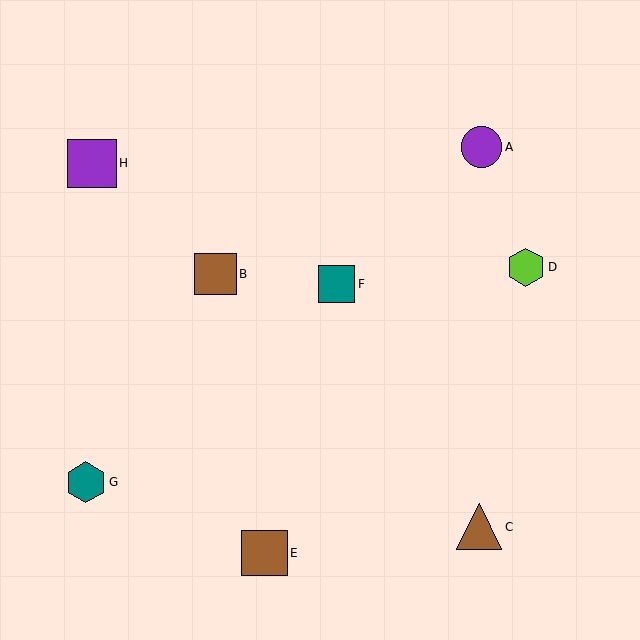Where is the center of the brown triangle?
The center of the brown triangle is at (479, 527).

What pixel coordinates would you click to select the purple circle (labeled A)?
Click at (482, 147) to select the purple circle A.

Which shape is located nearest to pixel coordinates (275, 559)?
The brown square (labeled E) at (265, 553) is nearest to that location.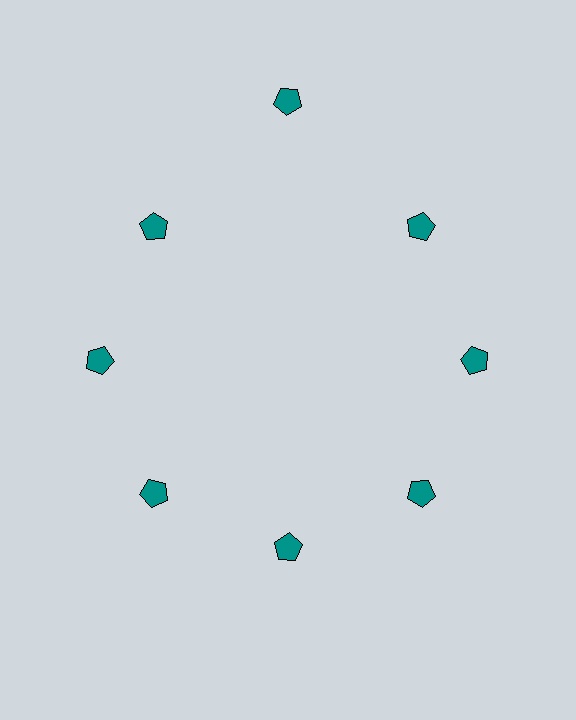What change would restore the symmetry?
The symmetry would be restored by moving it inward, back onto the ring so that all 8 pentagons sit at equal angles and equal distance from the center.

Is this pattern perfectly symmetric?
No. The 8 teal pentagons are arranged in a ring, but one element near the 12 o'clock position is pushed outward from the center, breaking the 8-fold rotational symmetry.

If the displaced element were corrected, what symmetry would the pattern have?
It would have 8-fold rotational symmetry — the pattern would map onto itself every 45 degrees.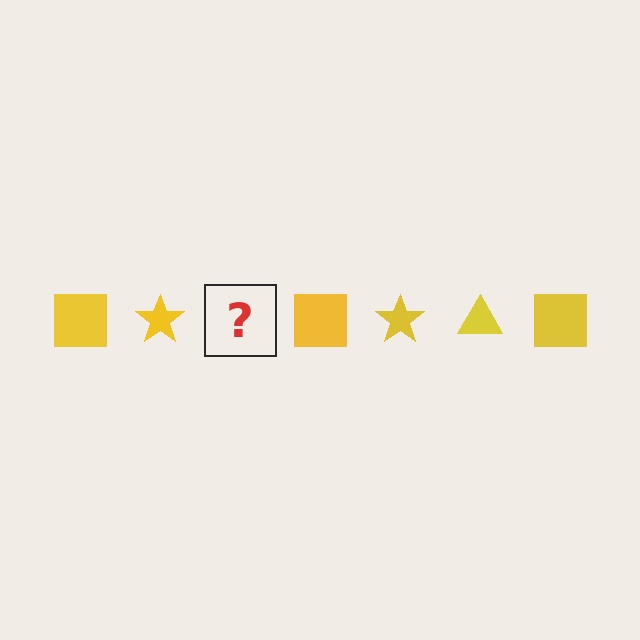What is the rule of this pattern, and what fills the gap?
The rule is that the pattern cycles through square, star, triangle shapes in yellow. The gap should be filled with a yellow triangle.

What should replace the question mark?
The question mark should be replaced with a yellow triangle.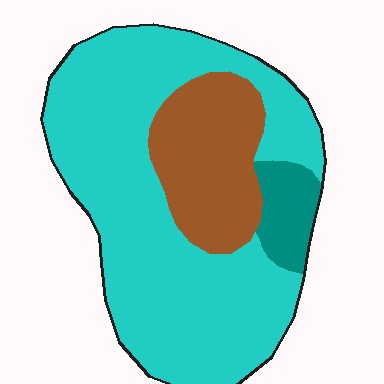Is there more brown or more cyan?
Cyan.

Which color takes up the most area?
Cyan, at roughly 70%.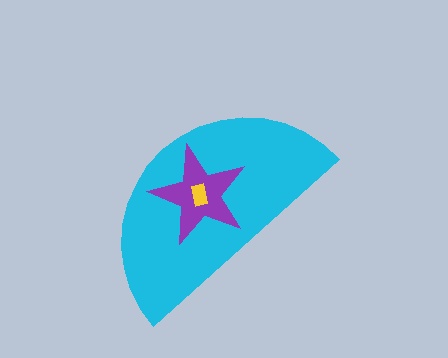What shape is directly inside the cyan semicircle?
The purple star.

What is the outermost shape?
The cyan semicircle.